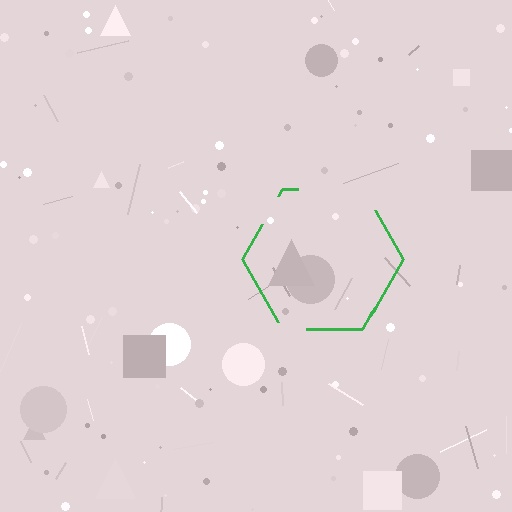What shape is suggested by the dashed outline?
The dashed outline suggests a hexagon.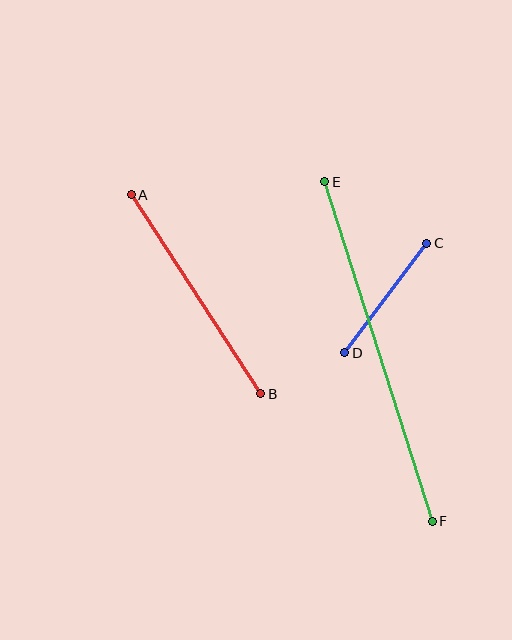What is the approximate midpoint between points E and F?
The midpoint is at approximately (379, 351) pixels.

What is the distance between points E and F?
The distance is approximately 356 pixels.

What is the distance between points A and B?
The distance is approximately 237 pixels.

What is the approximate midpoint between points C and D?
The midpoint is at approximately (386, 298) pixels.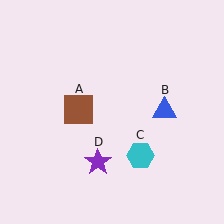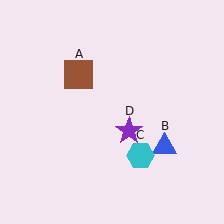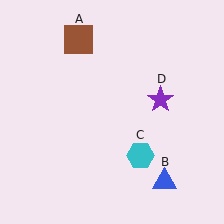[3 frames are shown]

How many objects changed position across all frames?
3 objects changed position: brown square (object A), blue triangle (object B), purple star (object D).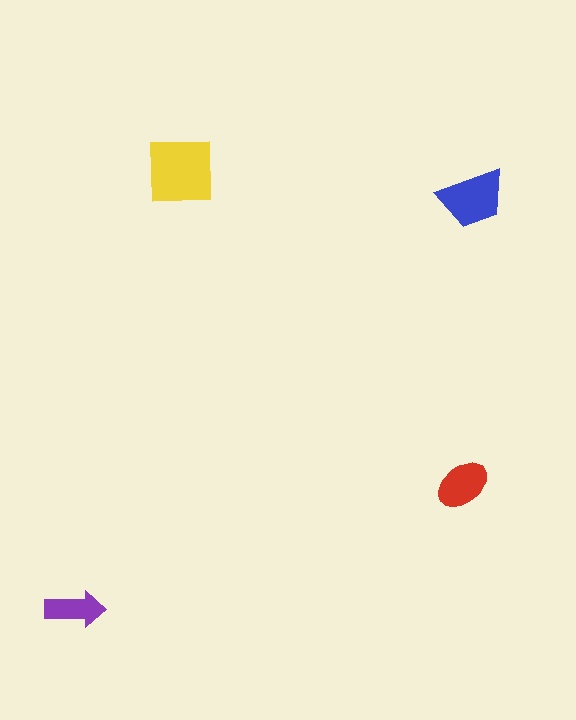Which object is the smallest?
The purple arrow.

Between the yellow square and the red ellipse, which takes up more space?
The yellow square.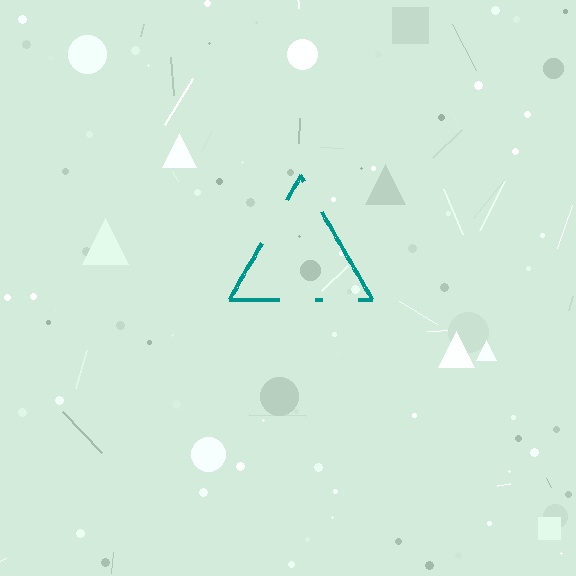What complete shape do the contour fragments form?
The contour fragments form a triangle.